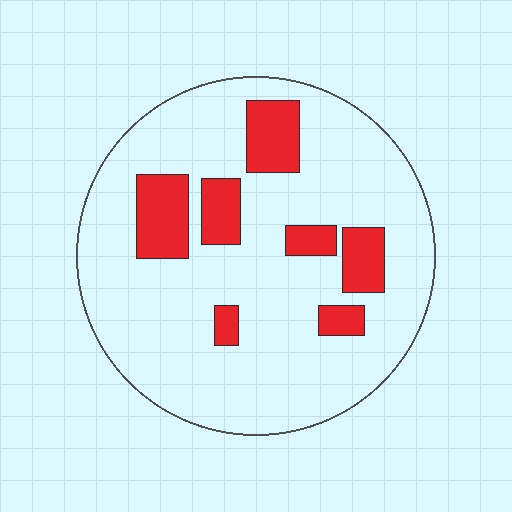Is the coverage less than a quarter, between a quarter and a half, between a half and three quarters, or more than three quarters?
Less than a quarter.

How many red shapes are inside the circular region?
7.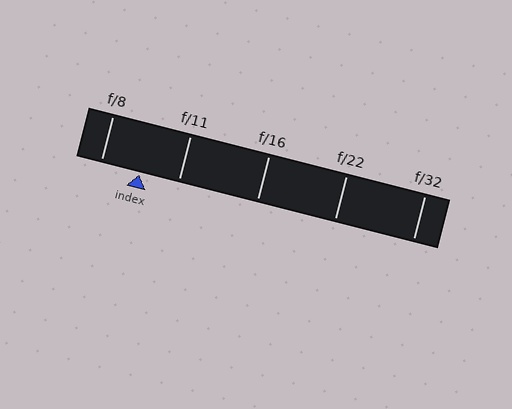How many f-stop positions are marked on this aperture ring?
There are 5 f-stop positions marked.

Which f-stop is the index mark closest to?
The index mark is closest to f/8.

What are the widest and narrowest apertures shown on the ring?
The widest aperture shown is f/8 and the narrowest is f/32.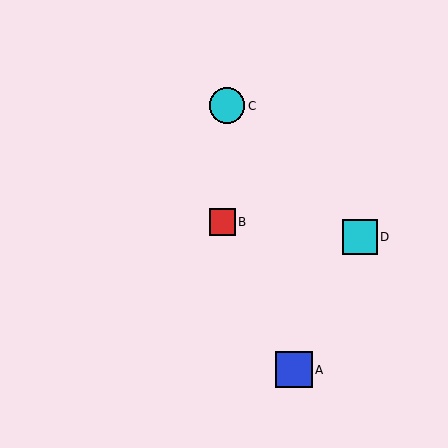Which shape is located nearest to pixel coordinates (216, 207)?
The red square (labeled B) at (222, 222) is nearest to that location.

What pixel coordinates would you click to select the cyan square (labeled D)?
Click at (360, 237) to select the cyan square D.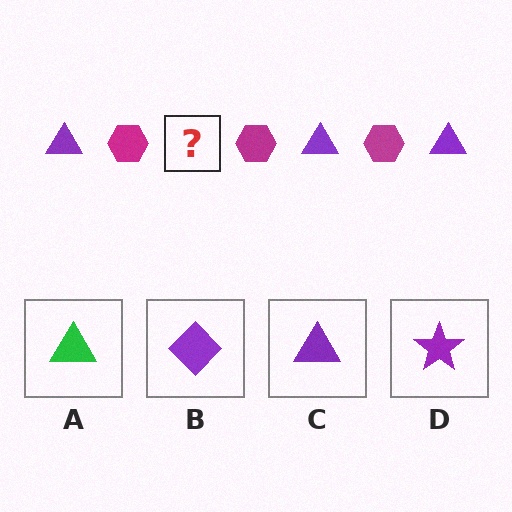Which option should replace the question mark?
Option C.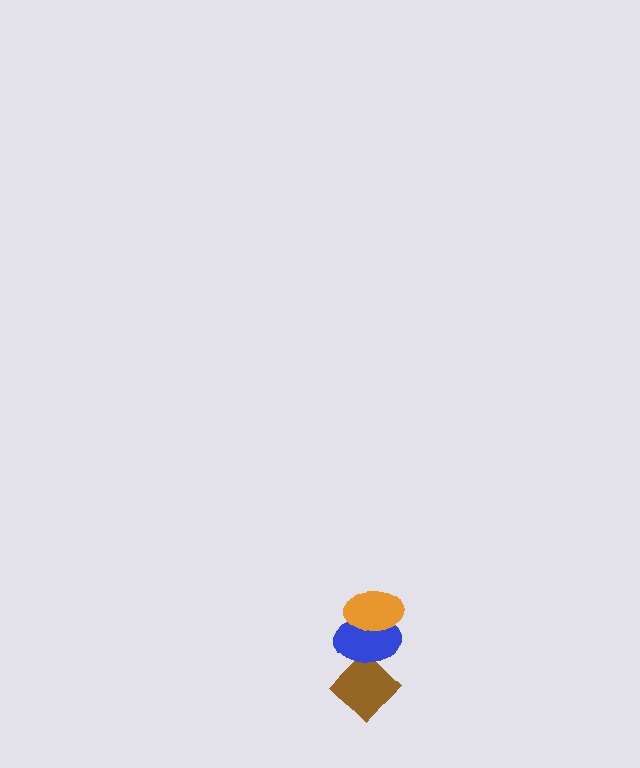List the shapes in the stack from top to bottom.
From top to bottom: the orange ellipse, the blue ellipse, the brown diamond.